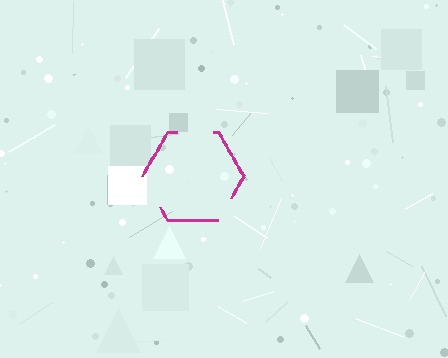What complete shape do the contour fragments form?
The contour fragments form a hexagon.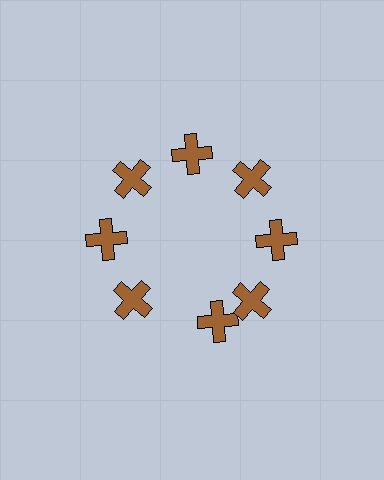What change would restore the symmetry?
The symmetry would be restored by rotating it back into even spacing with its neighbors so that all 8 crosses sit at equal angles and equal distance from the center.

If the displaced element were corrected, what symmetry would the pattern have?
It would have 8-fold rotational symmetry — the pattern would map onto itself every 45 degrees.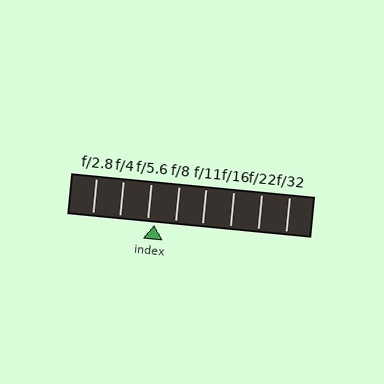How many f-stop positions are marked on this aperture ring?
There are 8 f-stop positions marked.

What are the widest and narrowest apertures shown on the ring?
The widest aperture shown is f/2.8 and the narrowest is f/32.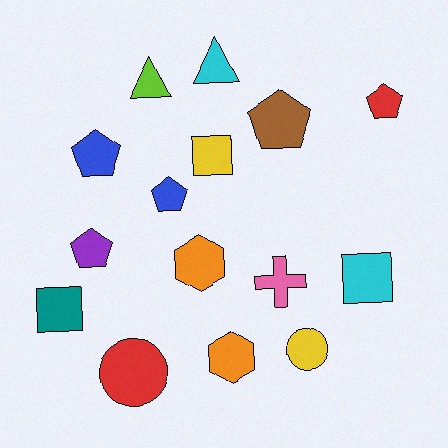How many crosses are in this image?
There is 1 cross.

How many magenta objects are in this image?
There are no magenta objects.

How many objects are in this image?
There are 15 objects.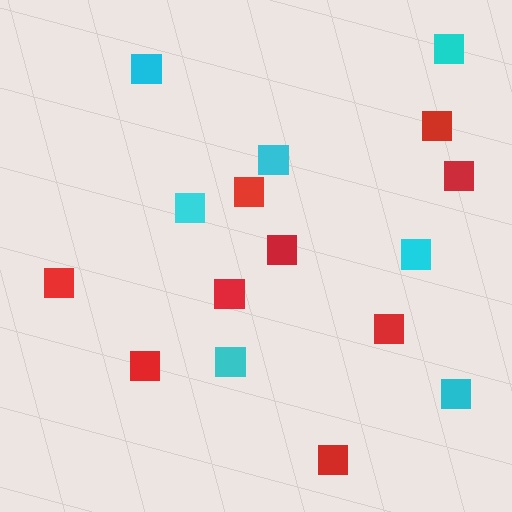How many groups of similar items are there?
There are 2 groups: one group of red squares (9) and one group of cyan squares (7).